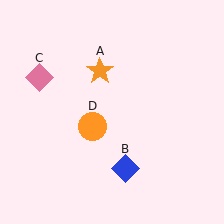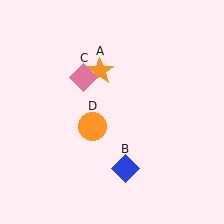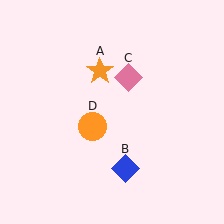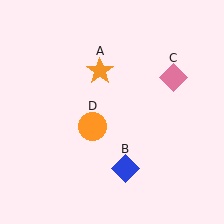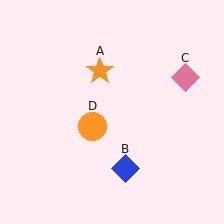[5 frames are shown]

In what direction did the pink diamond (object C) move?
The pink diamond (object C) moved right.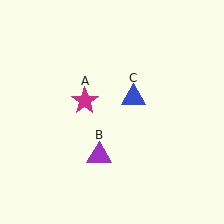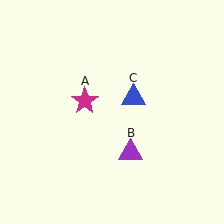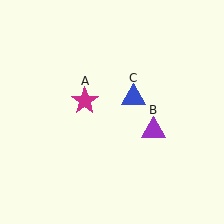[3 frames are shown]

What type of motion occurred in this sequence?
The purple triangle (object B) rotated counterclockwise around the center of the scene.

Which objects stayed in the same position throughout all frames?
Magenta star (object A) and blue triangle (object C) remained stationary.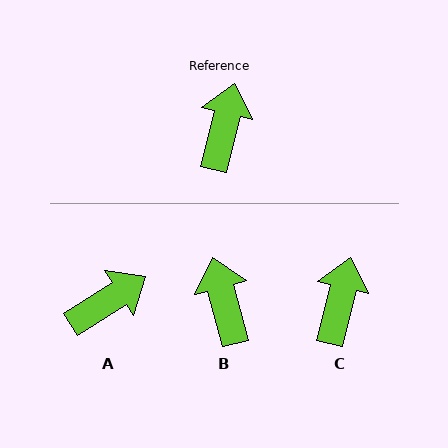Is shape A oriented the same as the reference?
No, it is off by about 44 degrees.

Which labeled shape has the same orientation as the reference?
C.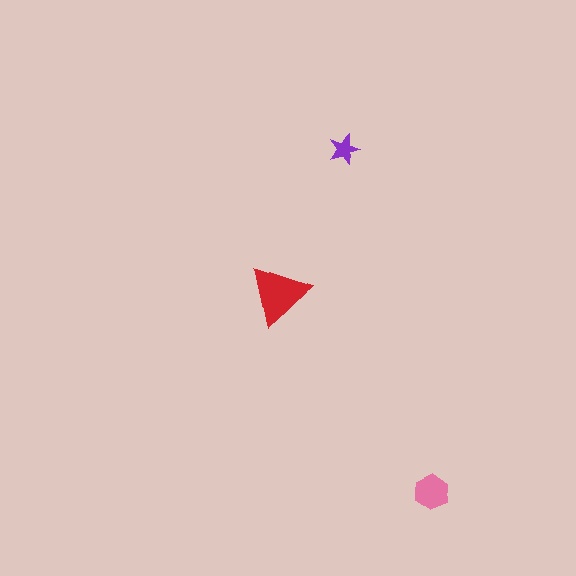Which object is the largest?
The red triangle.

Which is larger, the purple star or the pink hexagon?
The pink hexagon.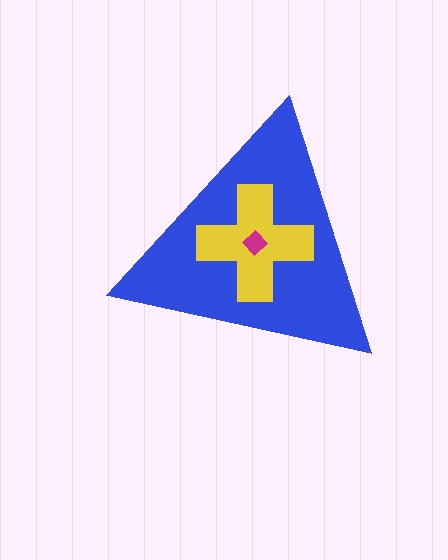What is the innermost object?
The magenta diamond.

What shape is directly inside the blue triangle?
The yellow cross.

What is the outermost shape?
The blue triangle.